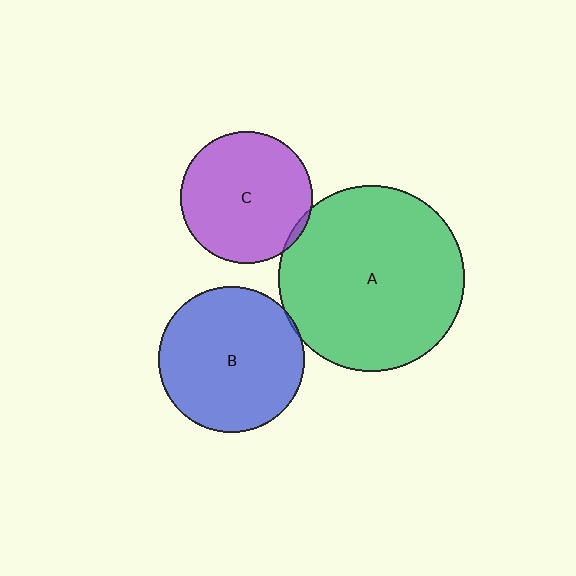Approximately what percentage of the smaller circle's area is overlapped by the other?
Approximately 5%.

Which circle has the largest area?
Circle A (green).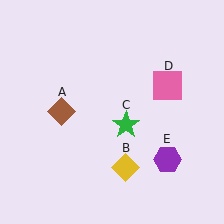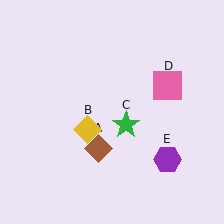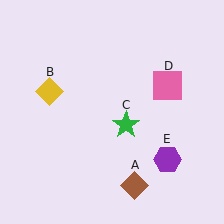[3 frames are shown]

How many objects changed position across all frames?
2 objects changed position: brown diamond (object A), yellow diamond (object B).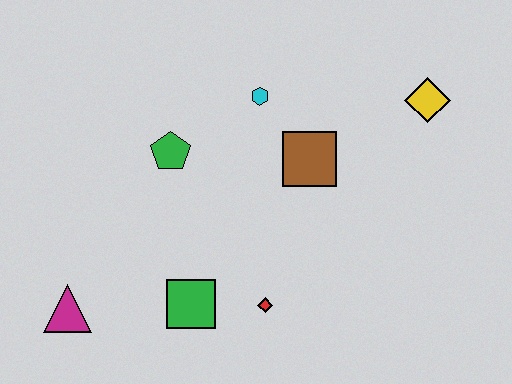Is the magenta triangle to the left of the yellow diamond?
Yes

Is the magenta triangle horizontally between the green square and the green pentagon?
No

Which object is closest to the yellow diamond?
The brown square is closest to the yellow diamond.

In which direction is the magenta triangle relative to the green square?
The magenta triangle is to the left of the green square.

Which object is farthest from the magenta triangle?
The yellow diamond is farthest from the magenta triangle.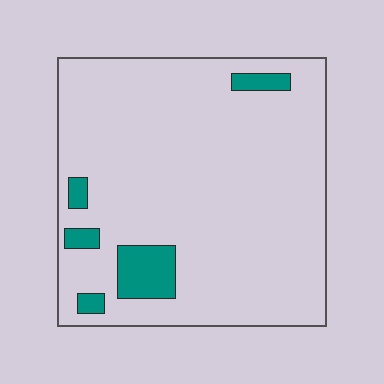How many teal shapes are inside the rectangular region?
5.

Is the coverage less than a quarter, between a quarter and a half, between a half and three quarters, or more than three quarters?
Less than a quarter.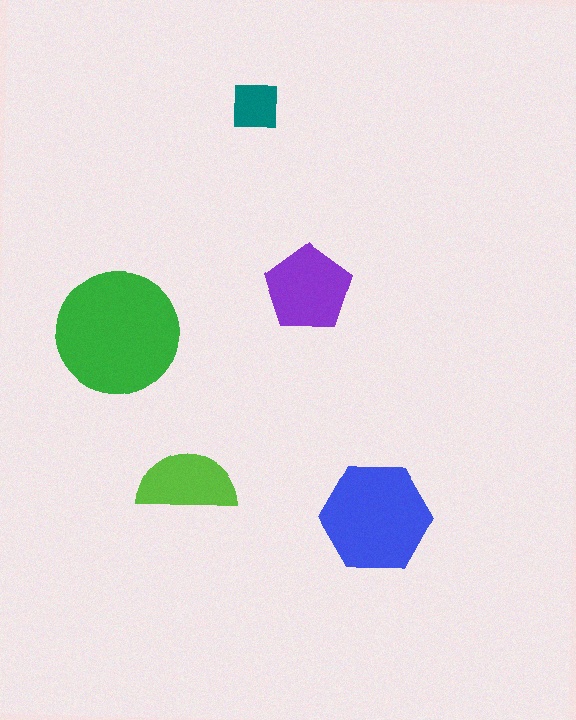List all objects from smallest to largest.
The teal square, the lime semicircle, the purple pentagon, the blue hexagon, the green circle.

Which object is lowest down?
The blue hexagon is bottommost.